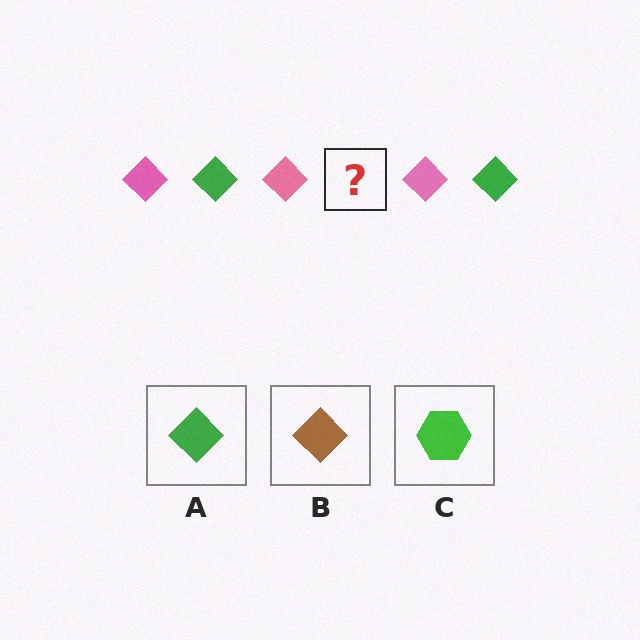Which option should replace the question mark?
Option A.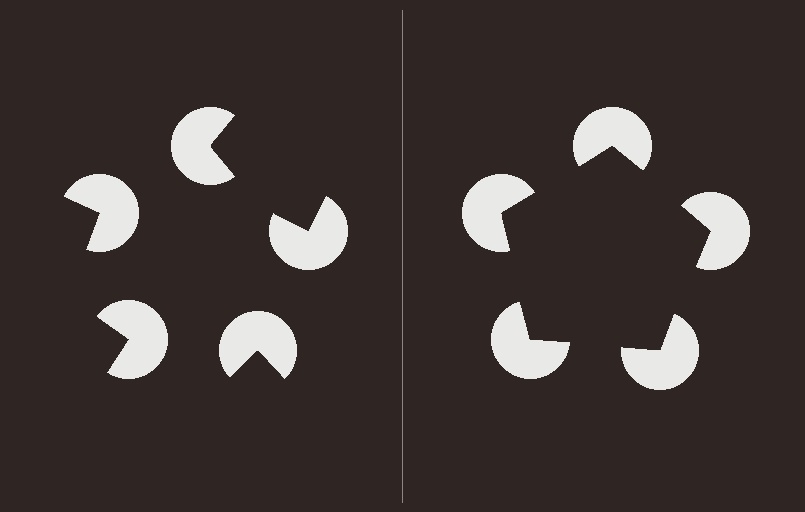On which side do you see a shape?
An illusory pentagon appears on the right side. On the left side the wedge cuts are rotated, so no coherent shape forms.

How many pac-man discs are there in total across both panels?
10 — 5 on each side.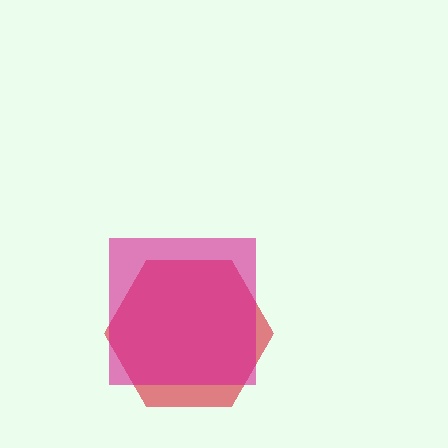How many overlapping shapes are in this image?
There are 2 overlapping shapes in the image.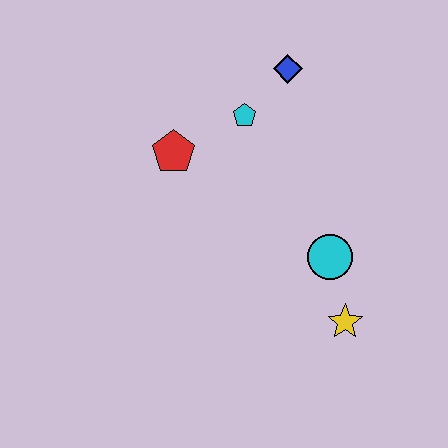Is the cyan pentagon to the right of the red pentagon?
Yes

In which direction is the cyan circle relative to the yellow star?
The cyan circle is above the yellow star.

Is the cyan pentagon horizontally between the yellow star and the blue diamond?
No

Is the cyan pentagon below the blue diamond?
Yes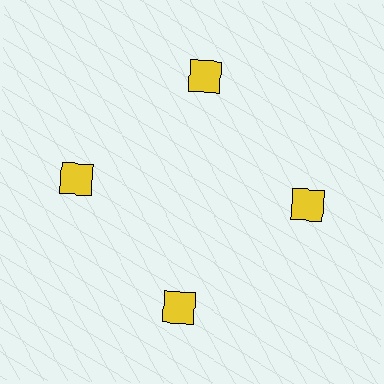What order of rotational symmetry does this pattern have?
This pattern has 4-fold rotational symmetry.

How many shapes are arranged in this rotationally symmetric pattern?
There are 4 shapes, arranged in 4 groups of 1.